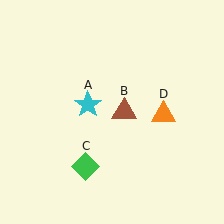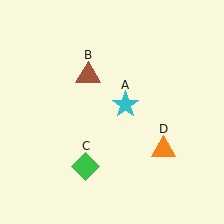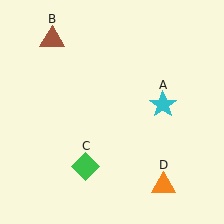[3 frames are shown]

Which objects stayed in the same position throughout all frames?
Green diamond (object C) remained stationary.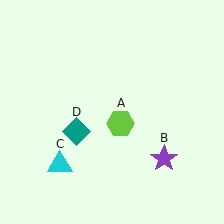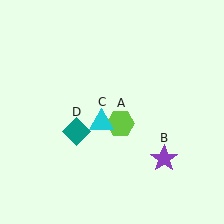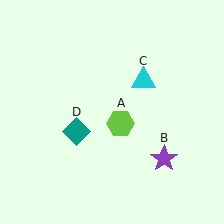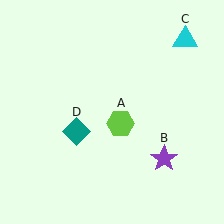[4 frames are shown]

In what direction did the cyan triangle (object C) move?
The cyan triangle (object C) moved up and to the right.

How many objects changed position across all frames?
1 object changed position: cyan triangle (object C).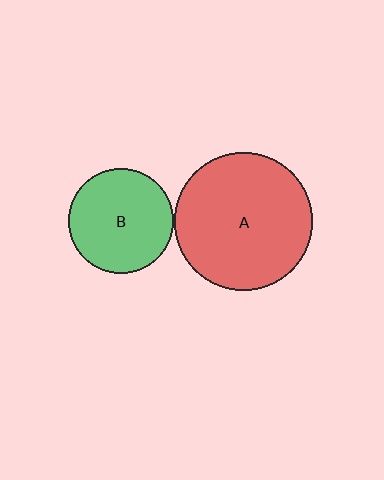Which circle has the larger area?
Circle A (red).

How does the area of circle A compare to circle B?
Approximately 1.8 times.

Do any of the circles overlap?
No, none of the circles overlap.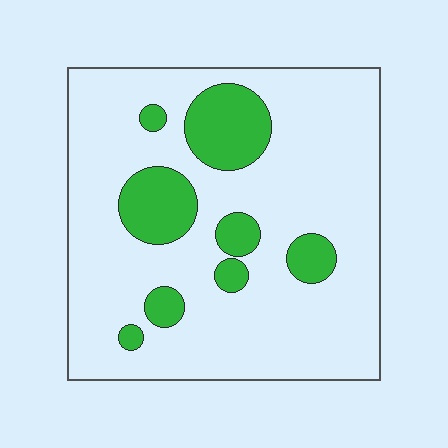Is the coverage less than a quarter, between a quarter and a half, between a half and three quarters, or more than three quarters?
Less than a quarter.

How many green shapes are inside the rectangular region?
8.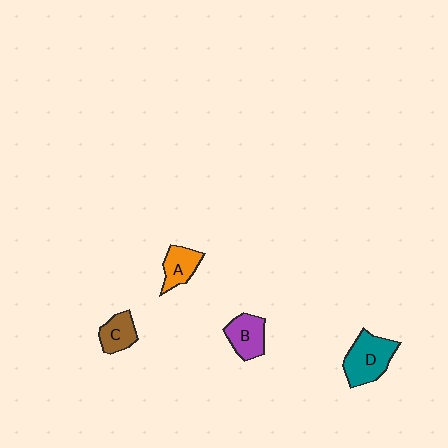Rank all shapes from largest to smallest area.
From largest to smallest: D (teal), B (purple), A (orange), C (brown).